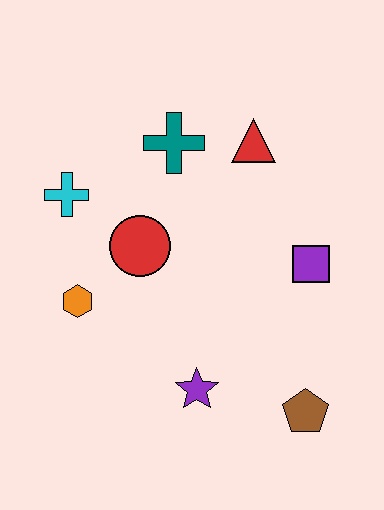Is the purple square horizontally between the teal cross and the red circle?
No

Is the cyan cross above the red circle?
Yes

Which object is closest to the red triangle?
The teal cross is closest to the red triangle.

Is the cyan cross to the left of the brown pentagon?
Yes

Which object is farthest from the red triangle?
The brown pentagon is farthest from the red triangle.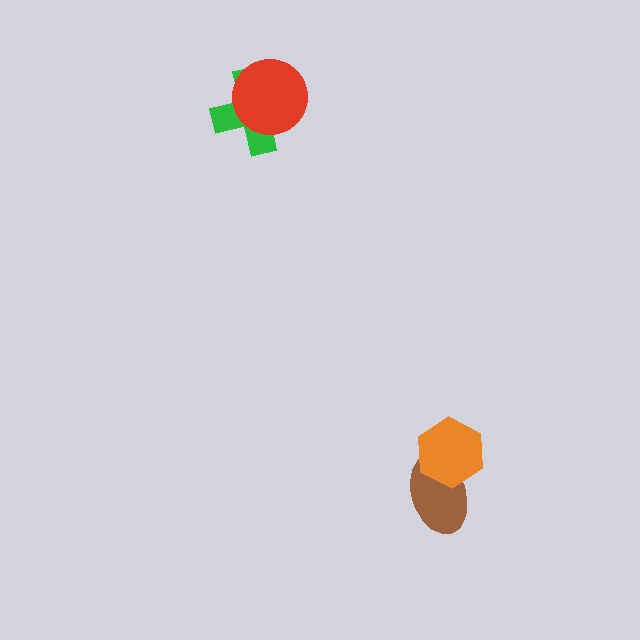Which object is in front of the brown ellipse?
The orange hexagon is in front of the brown ellipse.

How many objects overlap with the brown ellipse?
1 object overlaps with the brown ellipse.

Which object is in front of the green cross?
The red circle is in front of the green cross.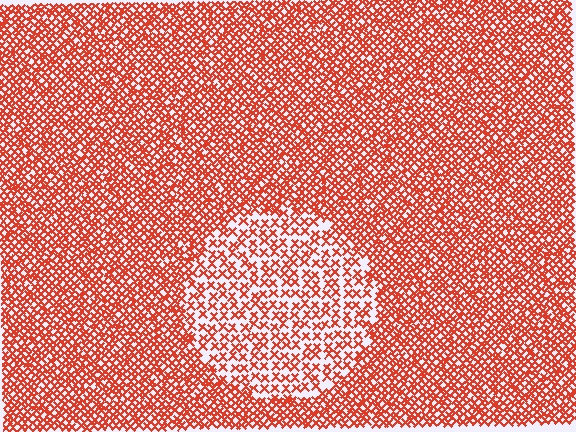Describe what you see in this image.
The image contains small red elements arranged at two different densities. A circle-shaped region is visible where the elements are less densely packed than the surrounding area.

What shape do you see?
I see a circle.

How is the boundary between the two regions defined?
The boundary is defined by a change in element density (approximately 2.0x ratio). All elements are the same color, size, and shape.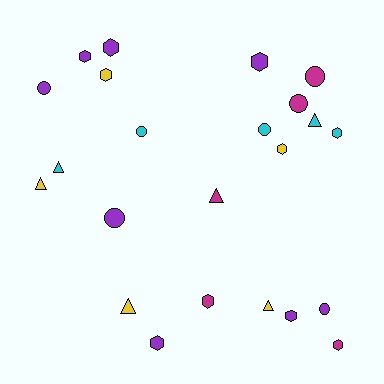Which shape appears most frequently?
Hexagon, with 10 objects.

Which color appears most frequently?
Purple, with 8 objects.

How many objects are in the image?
There are 23 objects.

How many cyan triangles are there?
There are 2 cyan triangles.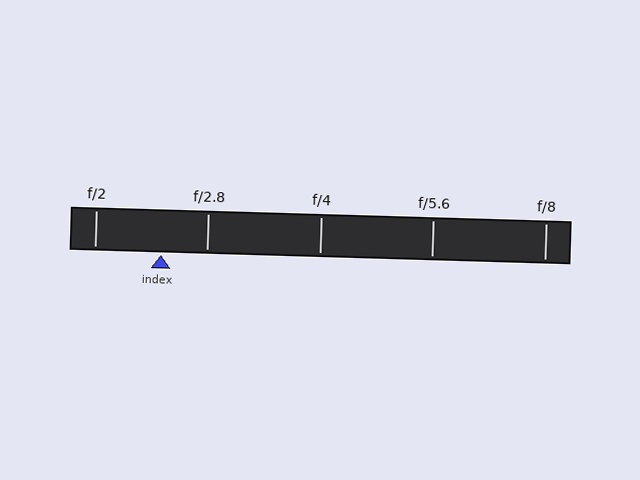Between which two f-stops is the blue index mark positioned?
The index mark is between f/2 and f/2.8.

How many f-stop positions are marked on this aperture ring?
There are 5 f-stop positions marked.